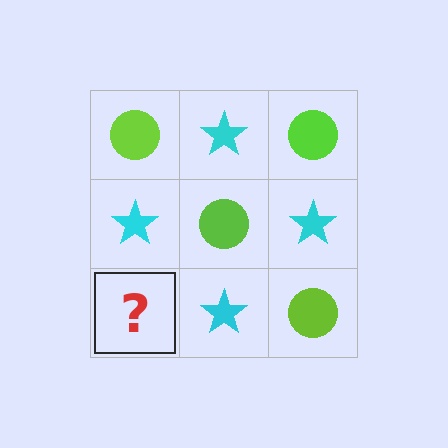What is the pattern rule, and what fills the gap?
The rule is that it alternates lime circle and cyan star in a checkerboard pattern. The gap should be filled with a lime circle.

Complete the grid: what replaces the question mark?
The question mark should be replaced with a lime circle.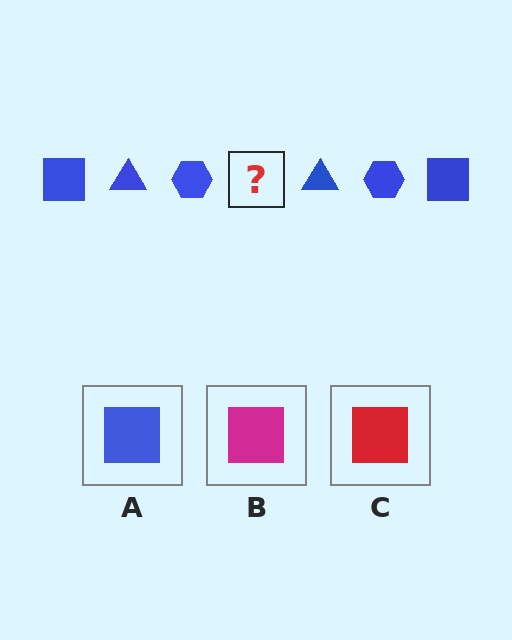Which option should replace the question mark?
Option A.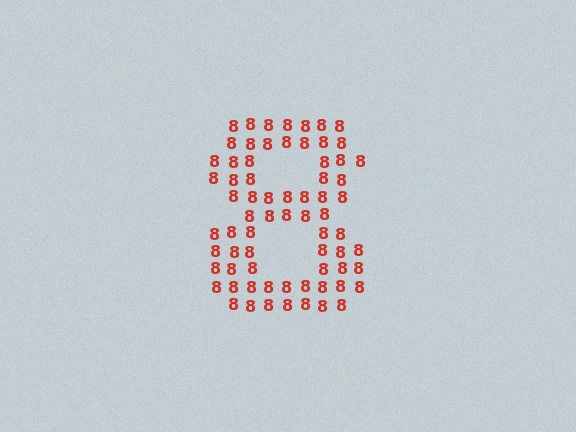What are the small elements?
The small elements are digit 8's.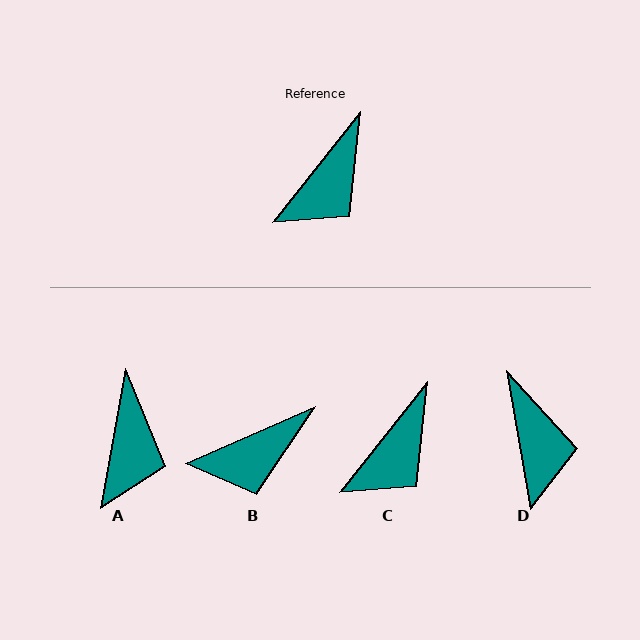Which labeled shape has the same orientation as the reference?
C.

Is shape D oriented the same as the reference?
No, it is off by about 48 degrees.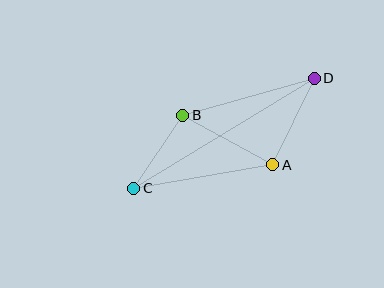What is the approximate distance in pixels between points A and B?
The distance between A and B is approximately 103 pixels.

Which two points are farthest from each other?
Points C and D are farthest from each other.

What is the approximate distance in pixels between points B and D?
The distance between B and D is approximately 137 pixels.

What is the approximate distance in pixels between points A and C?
The distance between A and C is approximately 141 pixels.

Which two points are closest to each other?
Points B and C are closest to each other.